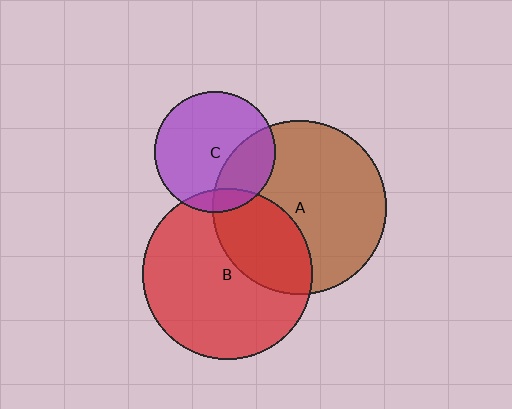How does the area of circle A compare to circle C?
Approximately 2.1 times.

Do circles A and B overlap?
Yes.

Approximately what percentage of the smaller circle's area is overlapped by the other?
Approximately 30%.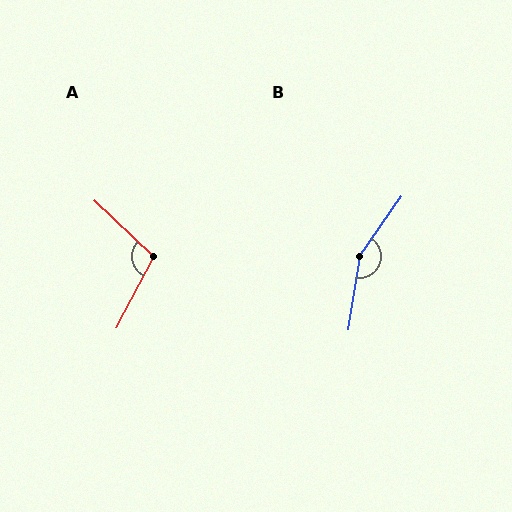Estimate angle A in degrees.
Approximately 106 degrees.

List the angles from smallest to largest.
A (106°), B (155°).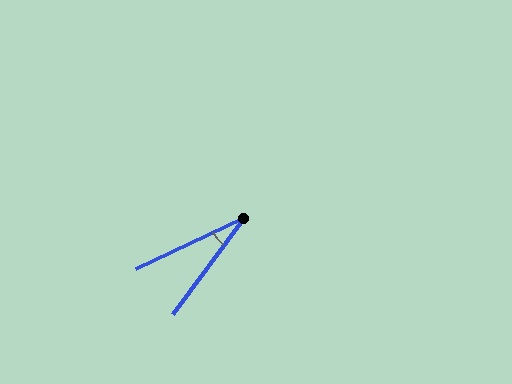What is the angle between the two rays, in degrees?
Approximately 28 degrees.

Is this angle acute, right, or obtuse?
It is acute.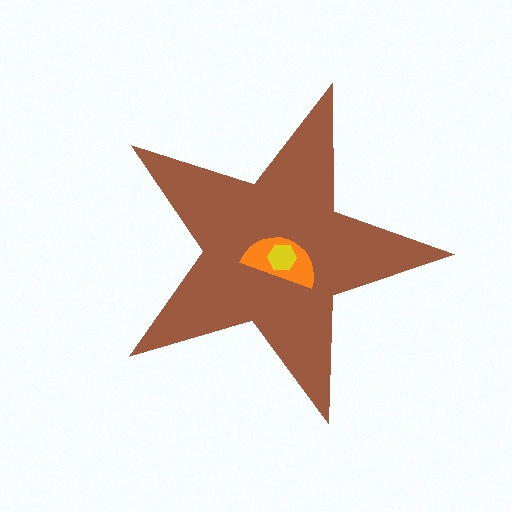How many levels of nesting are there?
3.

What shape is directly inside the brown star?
The orange semicircle.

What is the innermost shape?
The yellow hexagon.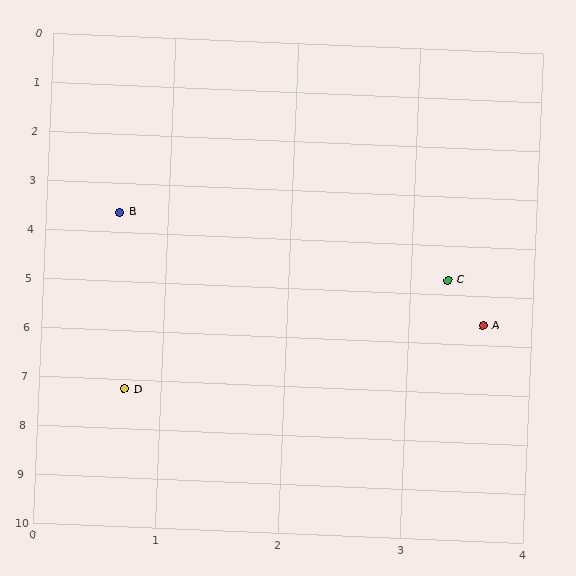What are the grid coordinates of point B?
Point B is at approximately (0.6, 3.6).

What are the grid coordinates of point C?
Point C is at approximately (3.3, 4.7).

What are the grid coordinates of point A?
Point A is at approximately (3.6, 5.6).